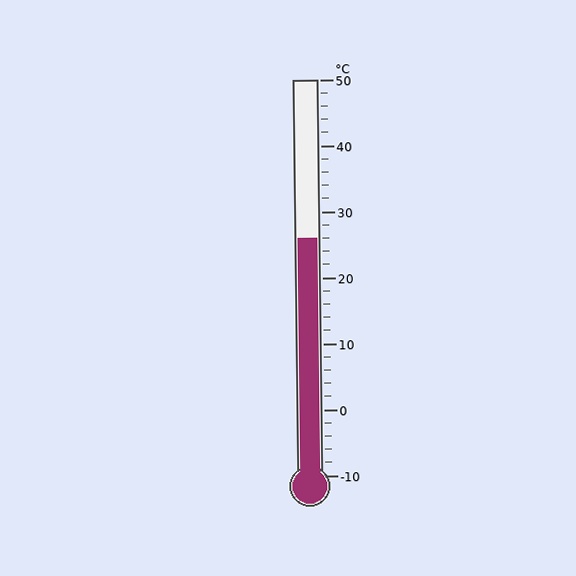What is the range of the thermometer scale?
The thermometer scale ranges from -10°C to 50°C.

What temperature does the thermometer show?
The thermometer shows approximately 26°C.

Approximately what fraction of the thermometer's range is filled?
The thermometer is filled to approximately 60% of its range.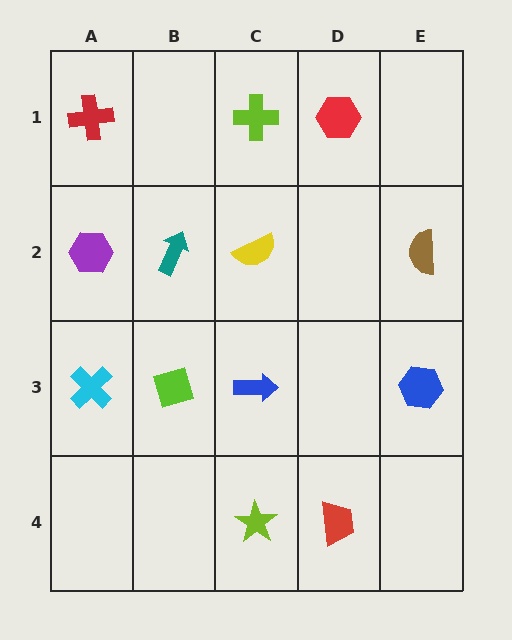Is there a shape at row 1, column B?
No, that cell is empty.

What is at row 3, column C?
A blue arrow.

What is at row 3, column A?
A cyan cross.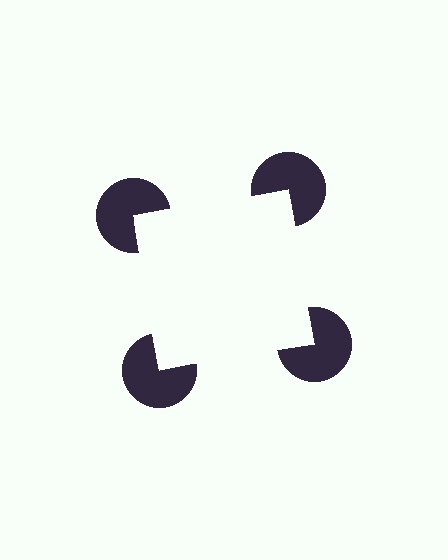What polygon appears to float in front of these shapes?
An illusory square — its edges are inferred from the aligned wedge cuts in the pac-man discs, not physically drawn.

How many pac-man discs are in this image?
There are 4 — one at each vertex of the illusory square.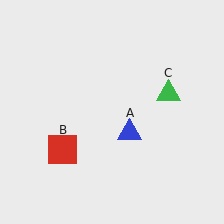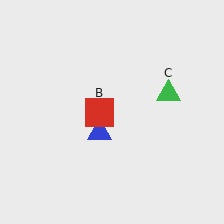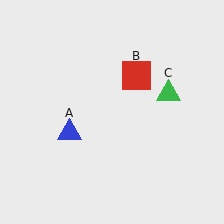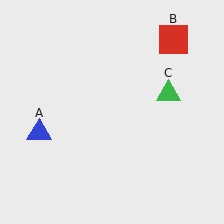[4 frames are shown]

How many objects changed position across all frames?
2 objects changed position: blue triangle (object A), red square (object B).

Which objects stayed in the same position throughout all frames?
Green triangle (object C) remained stationary.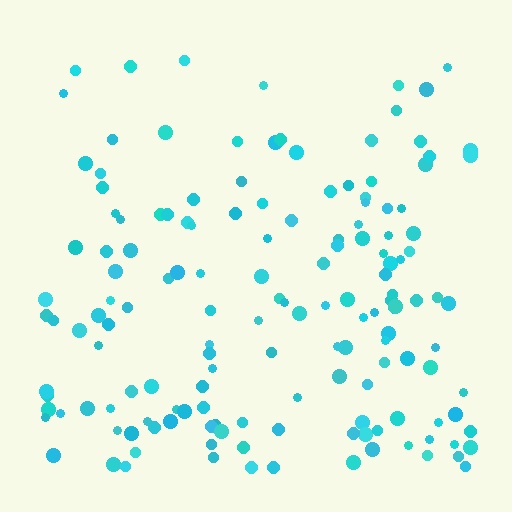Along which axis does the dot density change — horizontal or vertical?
Vertical.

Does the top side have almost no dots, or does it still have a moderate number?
Still a moderate number, just noticeably fewer than the bottom.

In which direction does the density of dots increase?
From top to bottom, with the bottom side densest.